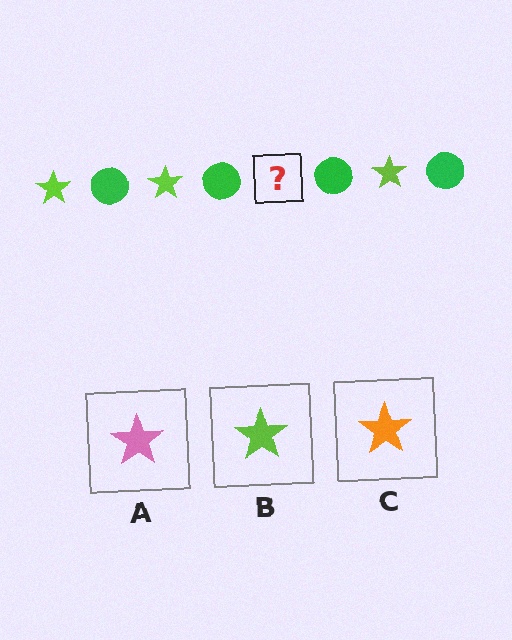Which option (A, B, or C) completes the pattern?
B.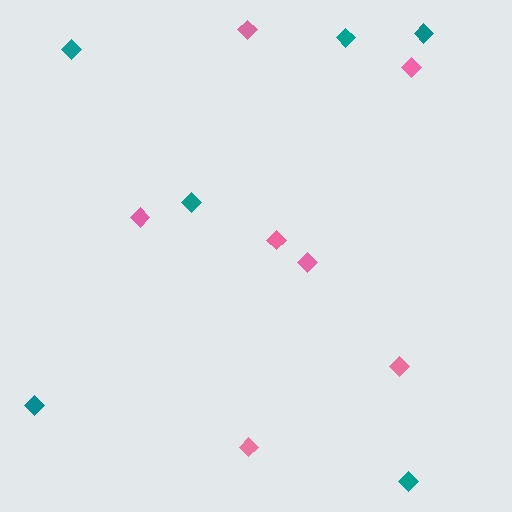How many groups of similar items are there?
There are 2 groups: one group of pink diamonds (7) and one group of teal diamonds (6).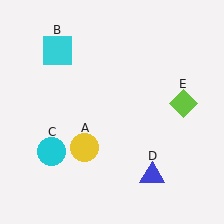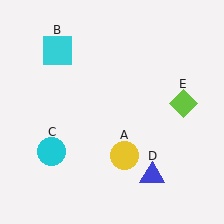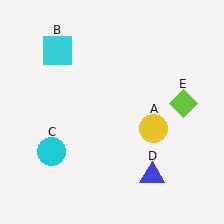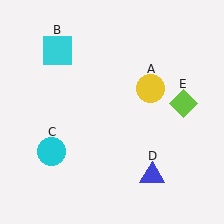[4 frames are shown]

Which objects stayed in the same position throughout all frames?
Cyan square (object B) and cyan circle (object C) and blue triangle (object D) and lime diamond (object E) remained stationary.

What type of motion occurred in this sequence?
The yellow circle (object A) rotated counterclockwise around the center of the scene.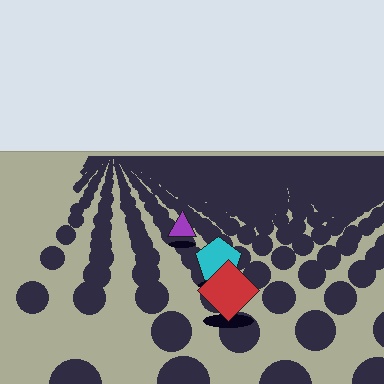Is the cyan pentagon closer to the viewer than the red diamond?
No. The red diamond is closer — you can tell from the texture gradient: the ground texture is coarser near it.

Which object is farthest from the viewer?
The purple triangle is farthest from the viewer. It appears smaller and the ground texture around it is denser.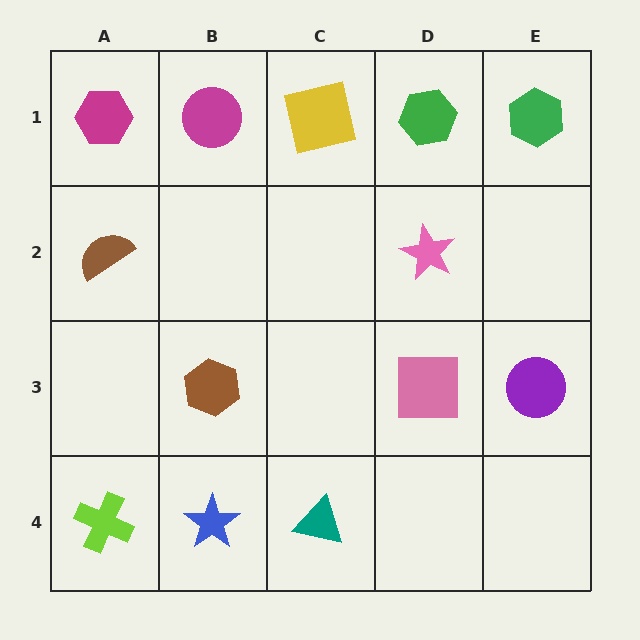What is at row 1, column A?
A magenta hexagon.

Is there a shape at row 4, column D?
No, that cell is empty.